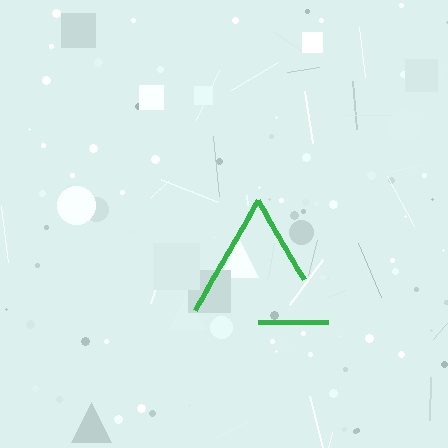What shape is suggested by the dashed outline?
The dashed outline suggests a triangle.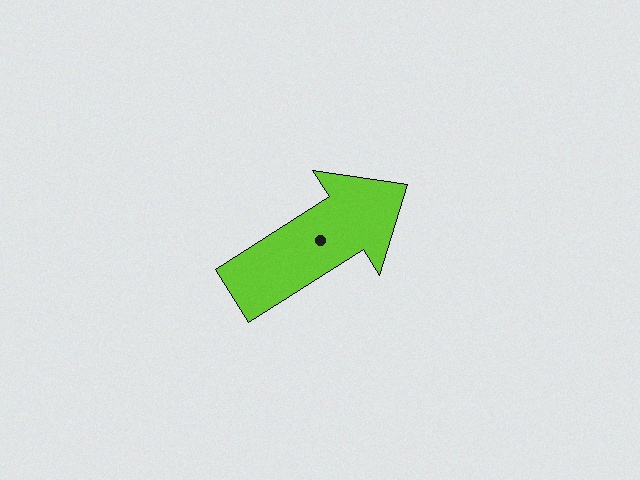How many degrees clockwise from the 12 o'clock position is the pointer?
Approximately 58 degrees.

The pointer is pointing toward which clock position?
Roughly 2 o'clock.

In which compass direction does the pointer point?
Northeast.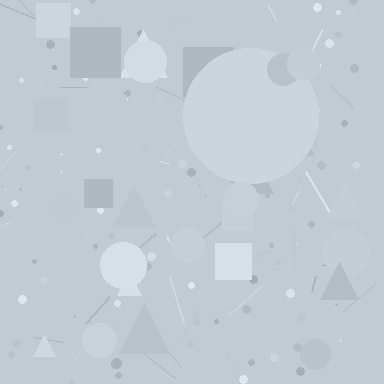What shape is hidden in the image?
A circle is hidden in the image.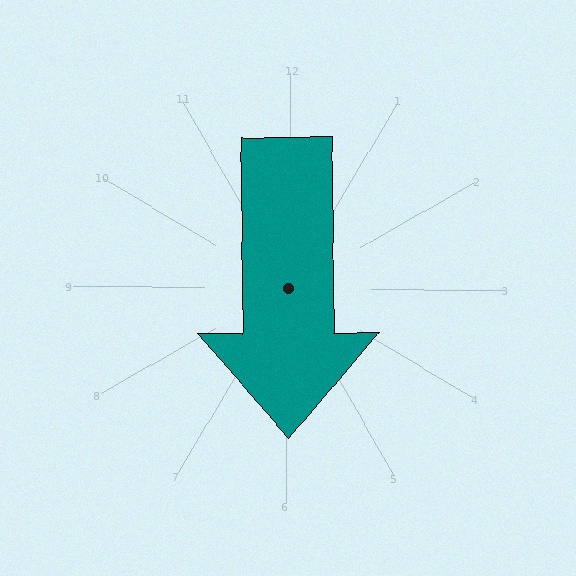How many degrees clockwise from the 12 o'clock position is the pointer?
Approximately 179 degrees.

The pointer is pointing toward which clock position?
Roughly 6 o'clock.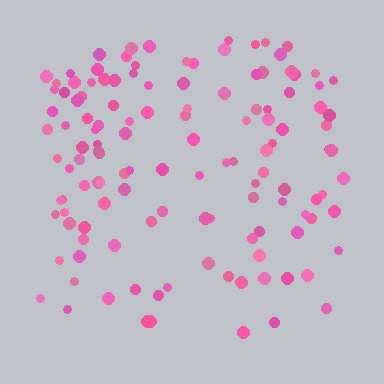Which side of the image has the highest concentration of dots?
The top.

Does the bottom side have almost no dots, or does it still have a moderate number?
Still a moderate number, just noticeably fewer than the top.